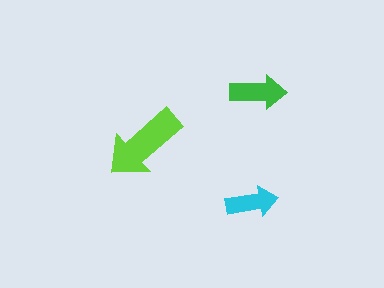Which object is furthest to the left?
The lime arrow is leftmost.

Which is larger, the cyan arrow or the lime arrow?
The lime one.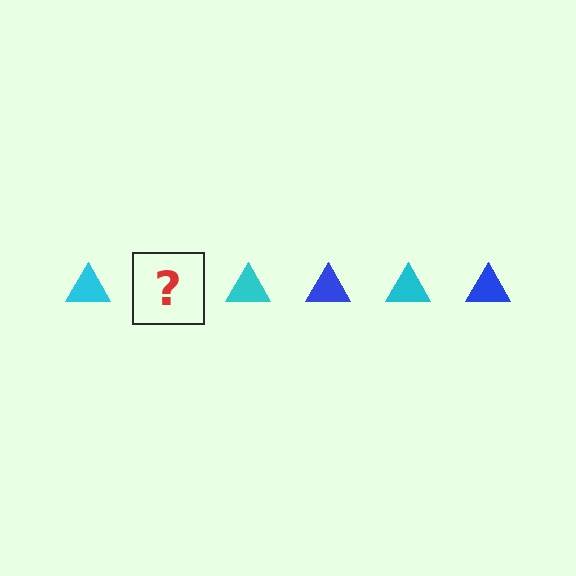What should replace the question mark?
The question mark should be replaced with a blue triangle.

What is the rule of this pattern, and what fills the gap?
The rule is that the pattern cycles through cyan, blue triangles. The gap should be filled with a blue triangle.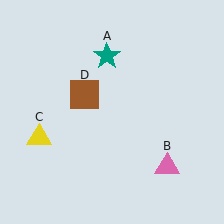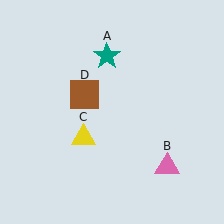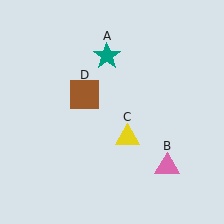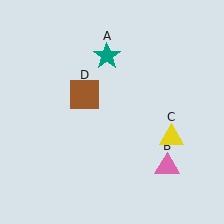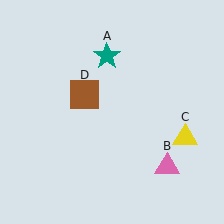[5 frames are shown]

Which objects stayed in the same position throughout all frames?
Teal star (object A) and pink triangle (object B) and brown square (object D) remained stationary.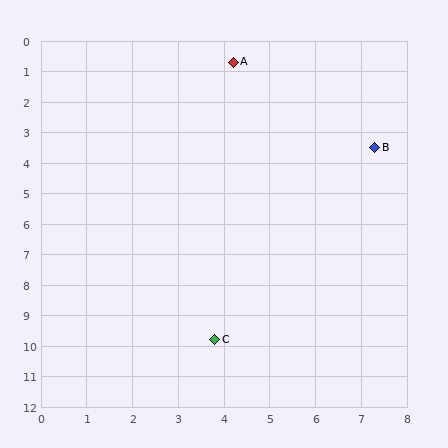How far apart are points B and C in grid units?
Points B and C are about 7.2 grid units apart.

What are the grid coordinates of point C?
Point C is at approximately (3.8, 9.8).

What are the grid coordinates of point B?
Point B is at approximately (7.3, 3.5).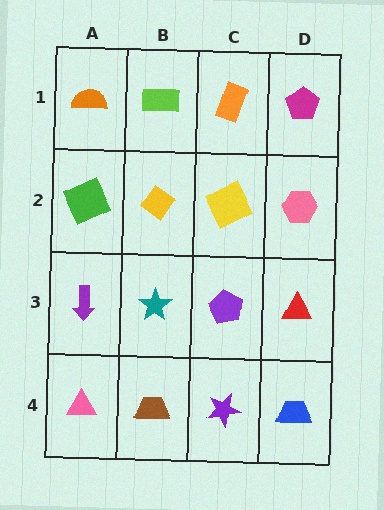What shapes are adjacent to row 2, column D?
A magenta pentagon (row 1, column D), a red triangle (row 3, column D), a yellow square (row 2, column C).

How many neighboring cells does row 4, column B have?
3.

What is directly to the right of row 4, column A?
A brown trapezoid.